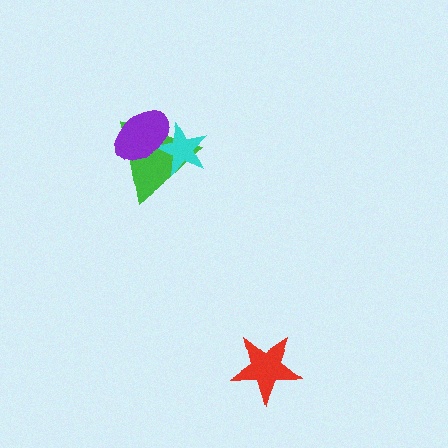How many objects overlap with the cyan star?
2 objects overlap with the cyan star.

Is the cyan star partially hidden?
Yes, it is partially covered by another shape.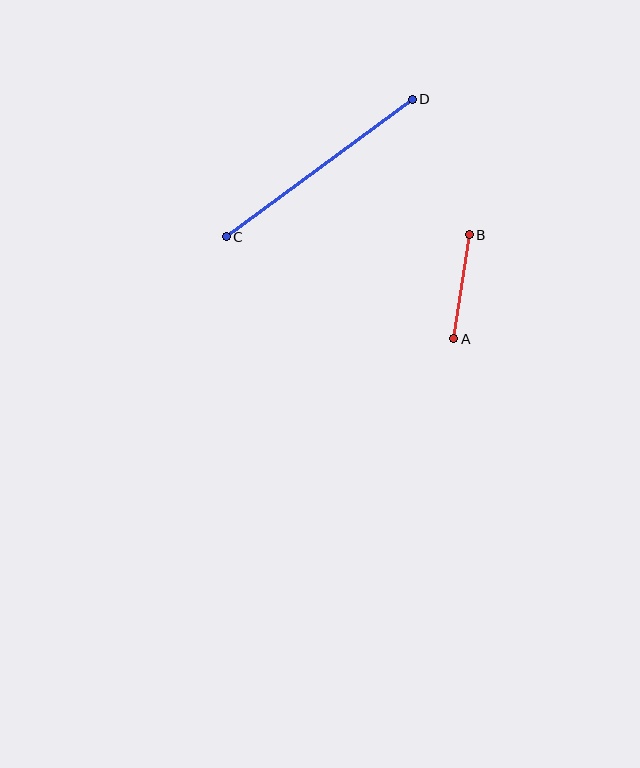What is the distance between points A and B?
The distance is approximately 105 pixels.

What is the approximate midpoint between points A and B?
The midpoint is at approximately (461, 287) pixels.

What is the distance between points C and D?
The distance is approximately 231 pixels.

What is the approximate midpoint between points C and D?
The midpoint is at approximately (319, 168) pixels.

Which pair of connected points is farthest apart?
Points C and D are farthest apart.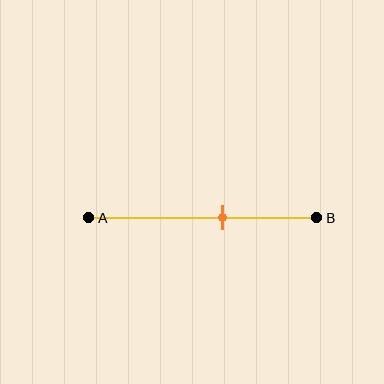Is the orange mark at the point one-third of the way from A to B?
No, the mark is at about 60% from A, not at the 33% one-third point.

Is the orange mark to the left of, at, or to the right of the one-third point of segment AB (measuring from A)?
The orange mark is to the right of the one-third point of segment AB.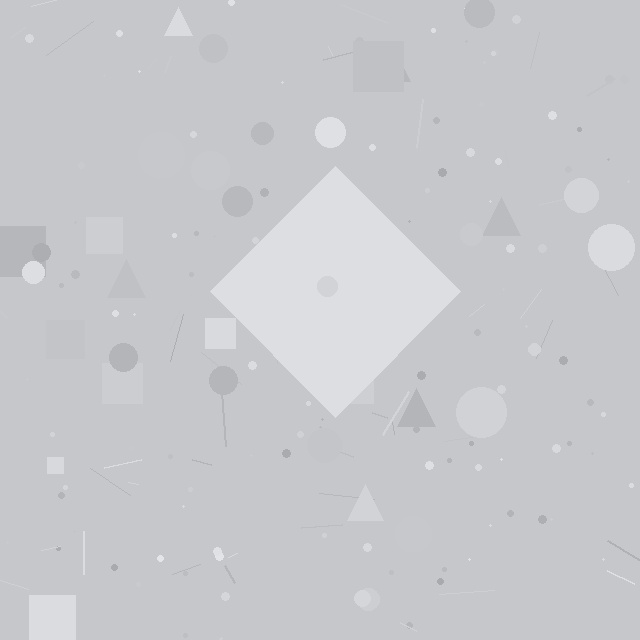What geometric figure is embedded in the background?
A diamond is embedded in the background.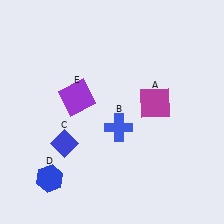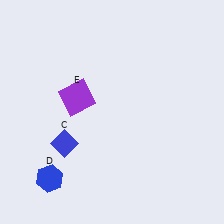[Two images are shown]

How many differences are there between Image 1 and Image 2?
There are 2 differences between the two images.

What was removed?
The blue cross (B), the magenta square (A) were removed in Image 2.